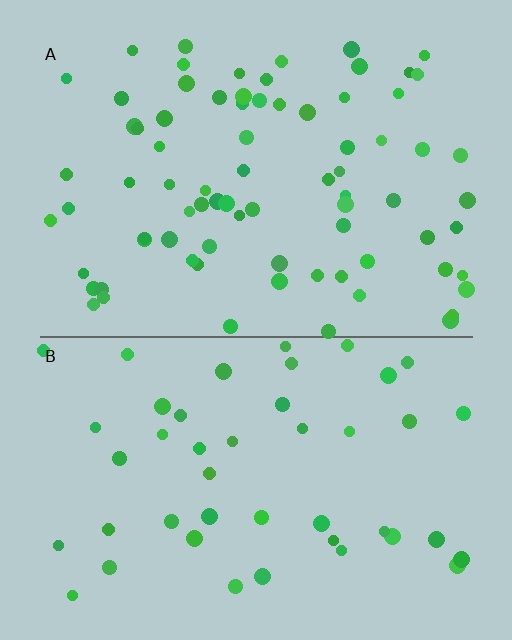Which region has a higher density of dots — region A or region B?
A (the top).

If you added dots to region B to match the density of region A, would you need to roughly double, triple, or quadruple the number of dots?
Approximately double.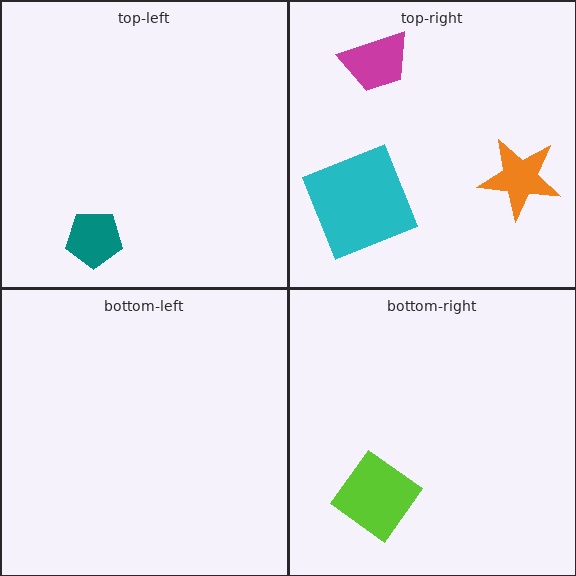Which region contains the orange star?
The top-right region.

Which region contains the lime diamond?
The bottom-right region.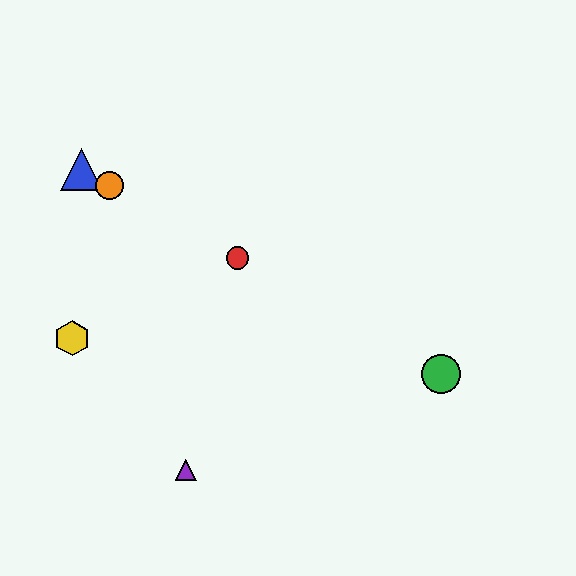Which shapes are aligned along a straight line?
The red circle, the blue triangle, the green circle, the orange circle are aligned along a straight line.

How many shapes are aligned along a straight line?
4 shapes (the red circle, the blue triangle, the green circle, the orange circle) are aligned along a straight line.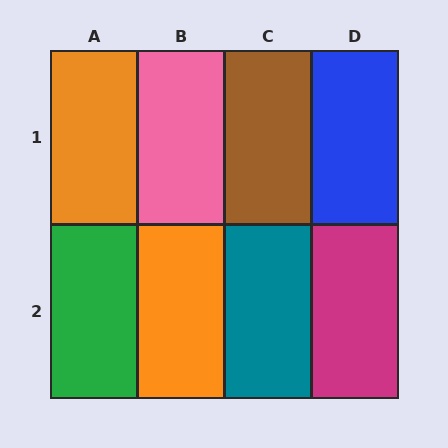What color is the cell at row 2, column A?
Green.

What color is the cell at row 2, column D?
Magenta.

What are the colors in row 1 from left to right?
Orange, pink, brown, blue.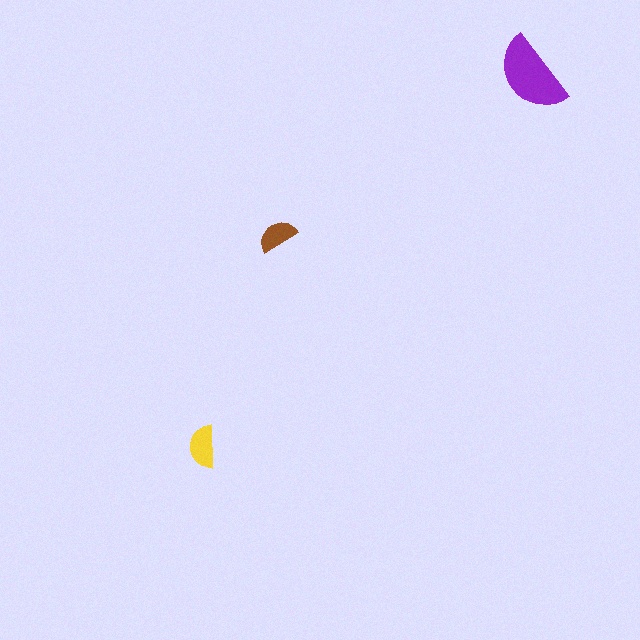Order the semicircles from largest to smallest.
the purple one, the yellow one, the brown one.